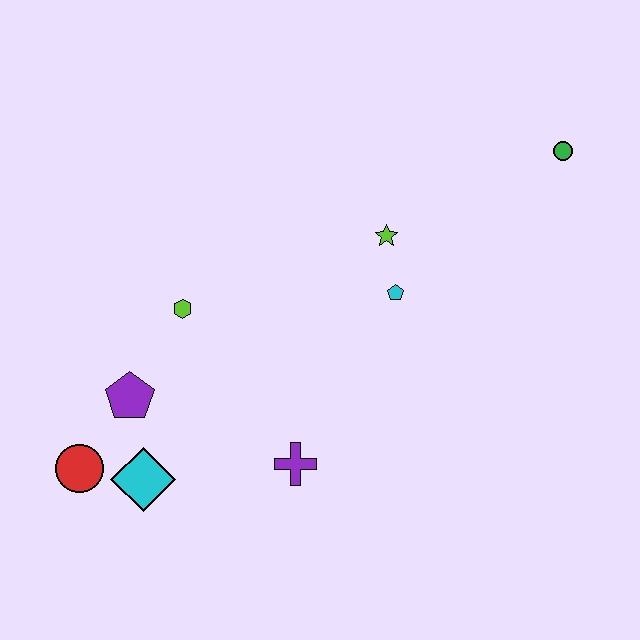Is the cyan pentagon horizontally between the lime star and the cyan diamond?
No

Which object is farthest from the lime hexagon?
The green circle is farthest from the lime hexagon.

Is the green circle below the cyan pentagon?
No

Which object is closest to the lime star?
The cyan pentagon is closest to the lime star.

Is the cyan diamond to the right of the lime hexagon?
No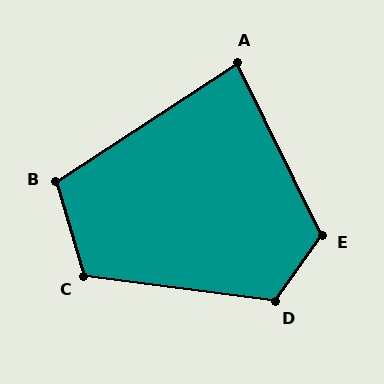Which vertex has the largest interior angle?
D, at approximately 118 degrees.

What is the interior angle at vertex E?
Approximately 118 degrees (obtuse).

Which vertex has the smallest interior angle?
A, at approximately 83 degrees.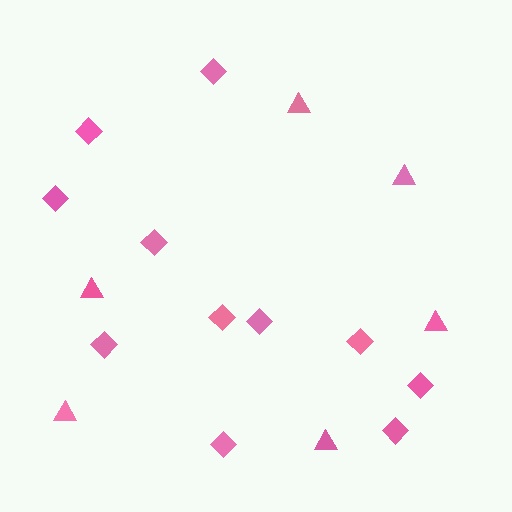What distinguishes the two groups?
There are 2 groups: one group of diamonds (11) and one group of triangles (6).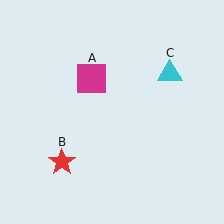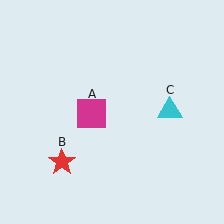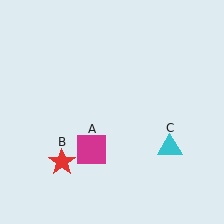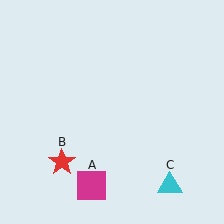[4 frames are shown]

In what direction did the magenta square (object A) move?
The magenta square (object A) moved down.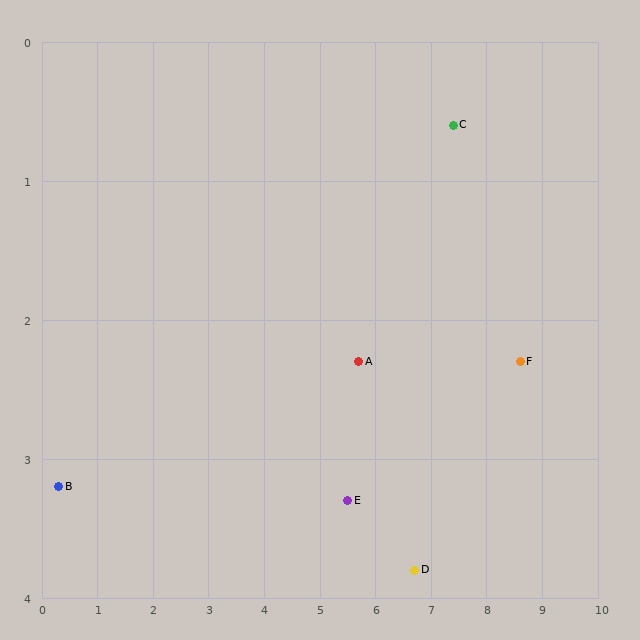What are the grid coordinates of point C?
Point C is at approximately (7.4, 0.6).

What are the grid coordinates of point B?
Point B is at approximately (0.3, 3.2).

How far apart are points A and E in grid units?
Points A and E are about 1.0 grid units apart.